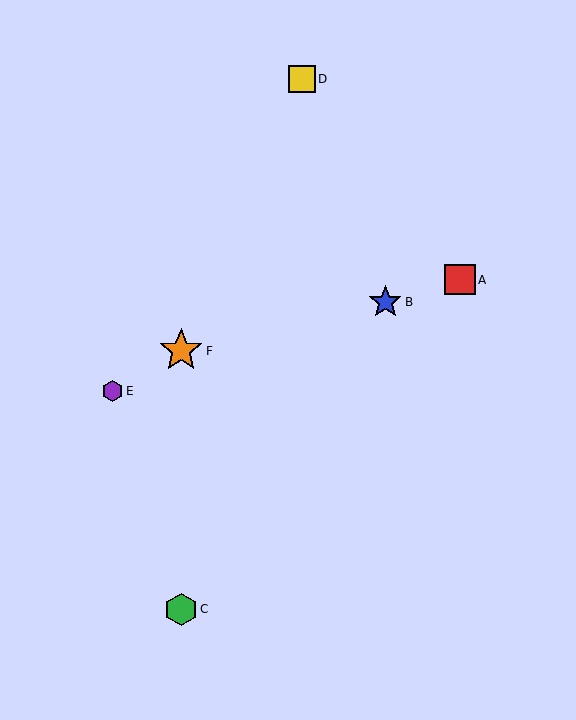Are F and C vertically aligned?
Yes, both are at x≈181.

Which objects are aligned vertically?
Objects C, F are aligned vertically.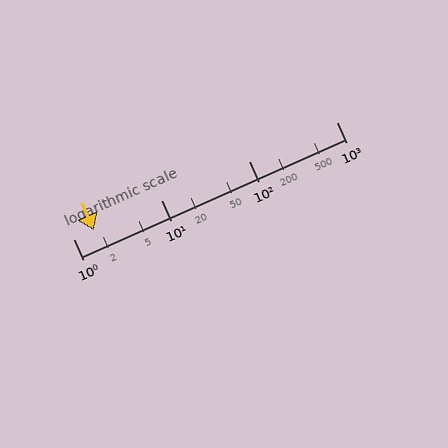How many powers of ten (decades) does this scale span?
The scale spans 3 decades, from 1 to 1000.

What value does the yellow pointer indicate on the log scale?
The pointer indicates approximately 1.7.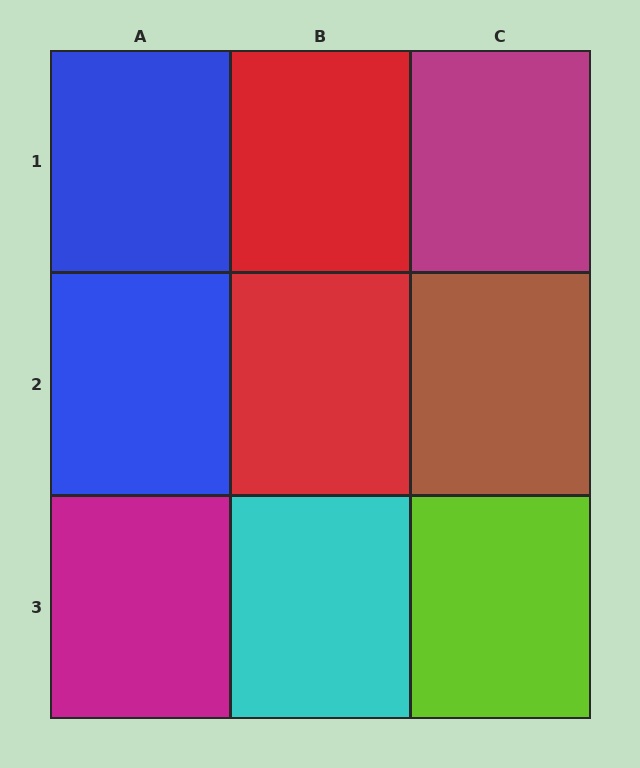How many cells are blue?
2 cells are blue.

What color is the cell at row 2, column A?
Blue.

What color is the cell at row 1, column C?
Magenta.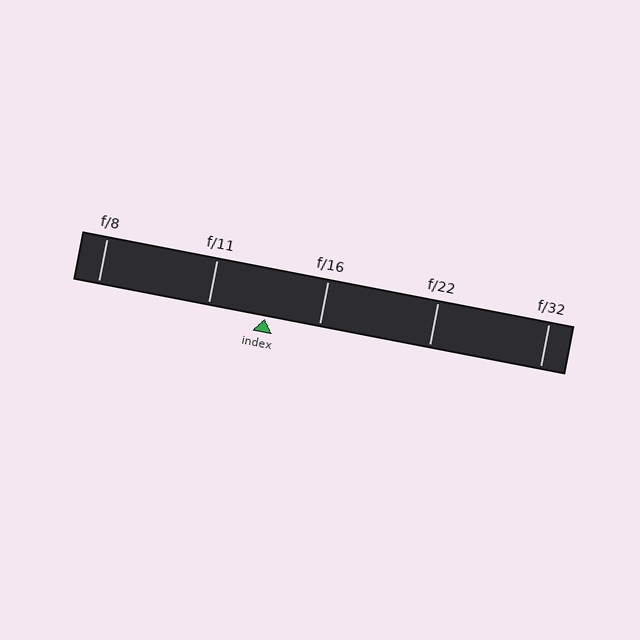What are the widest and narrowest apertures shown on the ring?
The widest aperture shown is f/8 and the narrowest is f/32.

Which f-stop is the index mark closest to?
The index mark is closest to f/16.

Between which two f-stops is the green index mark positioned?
The index mark is between f/11 and f/16.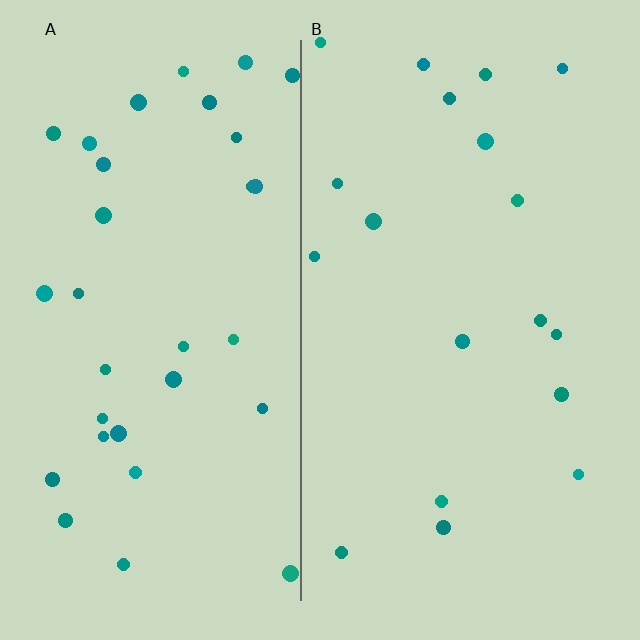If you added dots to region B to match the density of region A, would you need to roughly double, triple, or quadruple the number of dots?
Approximately double.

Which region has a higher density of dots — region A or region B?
A (the left).